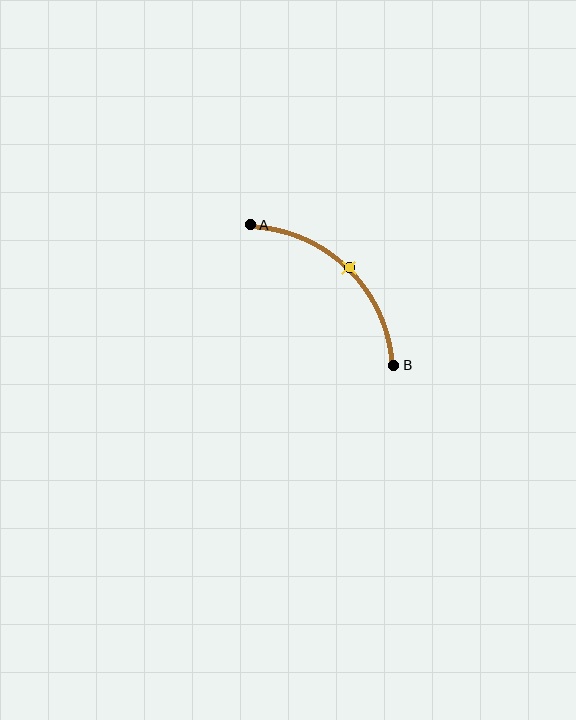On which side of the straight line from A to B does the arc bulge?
The arc bulges above and to the right of the straight line connecting A and B.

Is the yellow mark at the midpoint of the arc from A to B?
Yes. The yellow mark lies on the arc at equal arc-length from both A and B — it is the arc midpoint.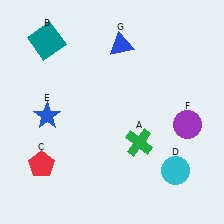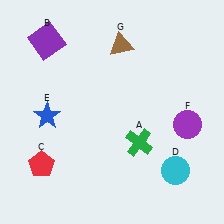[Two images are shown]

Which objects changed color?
B changed from teal to purple. G changed from blue to brown.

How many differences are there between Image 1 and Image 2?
There are 2 differences between the two images.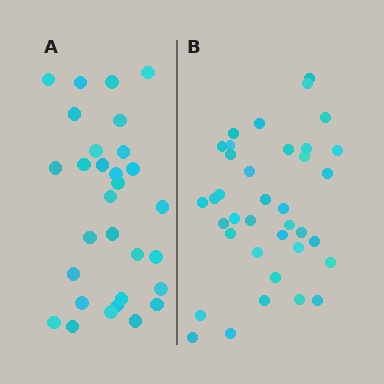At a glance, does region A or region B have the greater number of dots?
Region B (the right region) has more dots.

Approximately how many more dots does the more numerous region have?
Region B has roughly 8 or so more dots than region A.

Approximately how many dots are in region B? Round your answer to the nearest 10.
About 40 dots. (The exact count is 37, which rounds to 40.)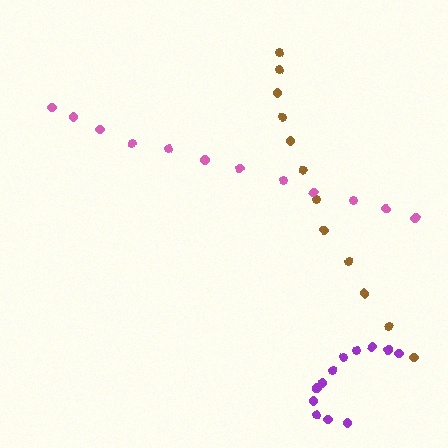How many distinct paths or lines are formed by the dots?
There are 3 distinct paths.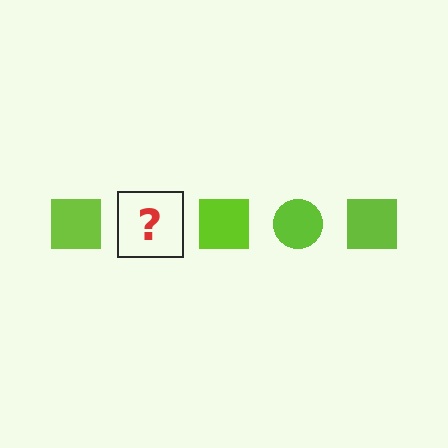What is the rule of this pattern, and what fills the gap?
The rule is that the pattern cycles through square, circle shapes in lime. The gap should be filled with a lime circle.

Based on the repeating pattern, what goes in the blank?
The blank should be a lime circle.